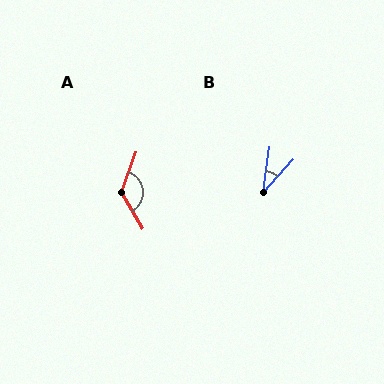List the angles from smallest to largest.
B (34°), A (130°).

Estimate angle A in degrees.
Approximately 130 degrees.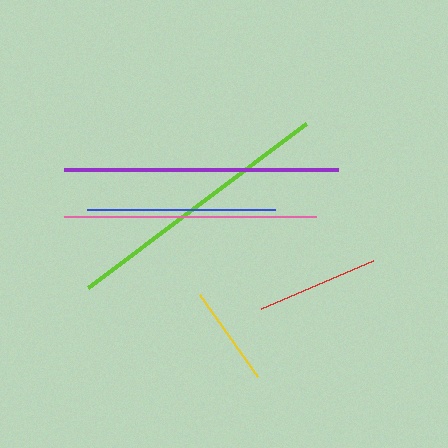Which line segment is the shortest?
The yellow line is the shortest at approximately 100 pixels.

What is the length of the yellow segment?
The yellow segment is approximately 100 pixels long.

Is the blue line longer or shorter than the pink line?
The pink line is longer than the blue line.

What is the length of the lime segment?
The lime segment is approximately 273 pixels long.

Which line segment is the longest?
The purple line is the longest at approximately 274 pixels.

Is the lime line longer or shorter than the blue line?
The lime line is longer than the blue line.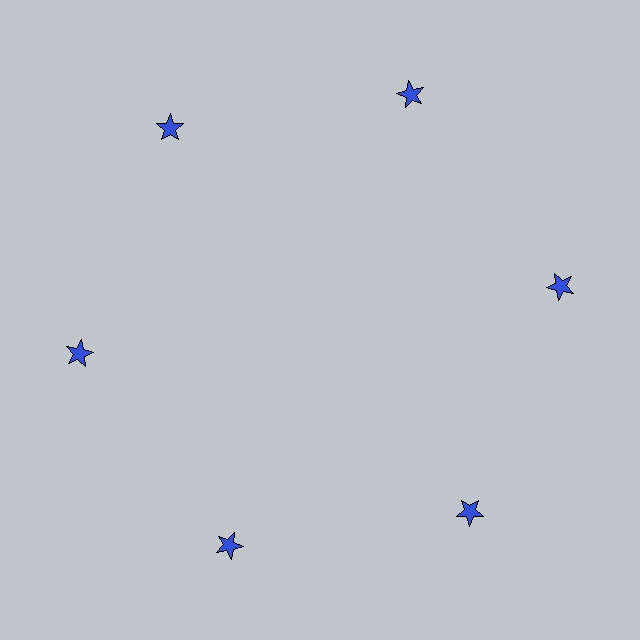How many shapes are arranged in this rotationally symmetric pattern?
There are 6 shapes, arranged in 6 groups of 1.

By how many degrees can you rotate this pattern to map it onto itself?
The pattern maps onto itself every 60 degrees of rotation.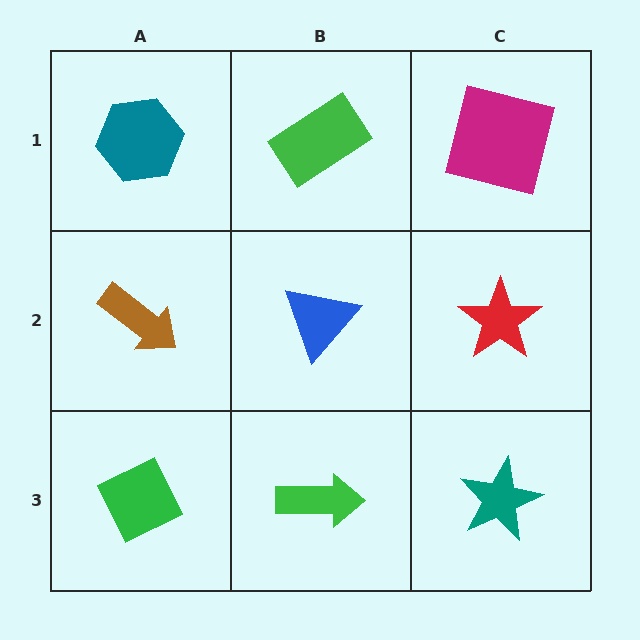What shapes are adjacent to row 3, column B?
A blue triangle (row 2, column B), a green diamond (row 3, column A), a teal star (row 3, column C).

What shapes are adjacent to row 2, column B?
A green rectangle (row 1, column B), a green arrow (row 3, column B), a brown arrow (row 2, column A), a red star (row 2, column C).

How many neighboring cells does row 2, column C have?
3.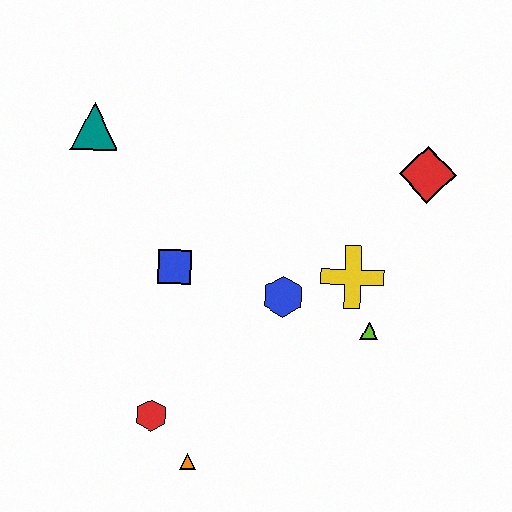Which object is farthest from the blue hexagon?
The teal triangle is farthest from the blue hexagon.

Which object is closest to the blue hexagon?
The yellow cross is closest to the blue hexagon.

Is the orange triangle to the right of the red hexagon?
Yes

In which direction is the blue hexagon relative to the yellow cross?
The blue hexagon is to the left of the yellow cross.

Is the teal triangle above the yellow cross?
Yes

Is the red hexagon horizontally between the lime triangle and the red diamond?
No